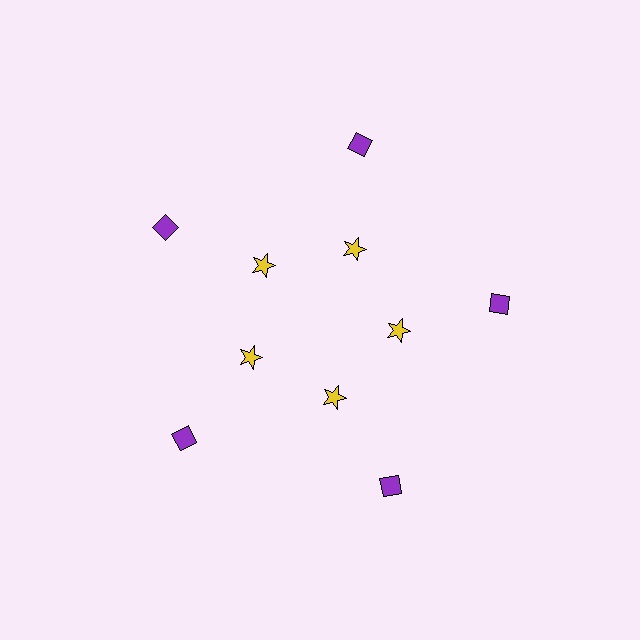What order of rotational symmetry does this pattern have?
This pattern has 5-fold rotational symmetry.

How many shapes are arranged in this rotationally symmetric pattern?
There are 10 shapes, arranged in 5 groups of 2.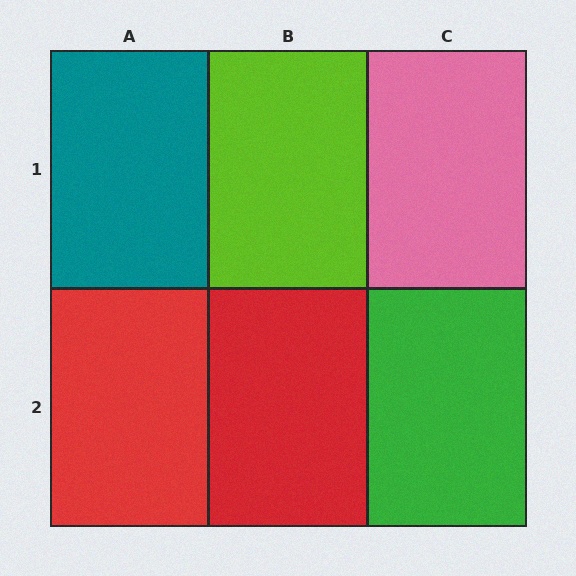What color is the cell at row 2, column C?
Green.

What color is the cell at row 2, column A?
Red.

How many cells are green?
1 cell is green.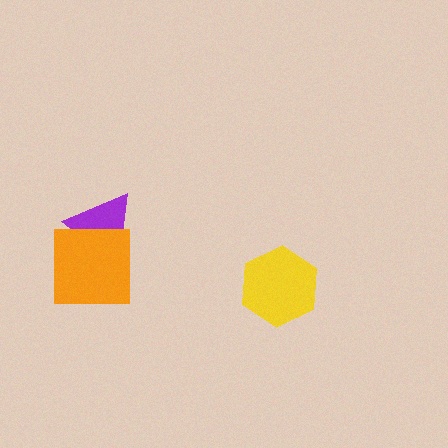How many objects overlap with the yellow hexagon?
0 objects overlap with the yellow hexagon.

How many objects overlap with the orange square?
1 object overlaps with the orange square.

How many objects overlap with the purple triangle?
1 object overlaps with the purple triangle.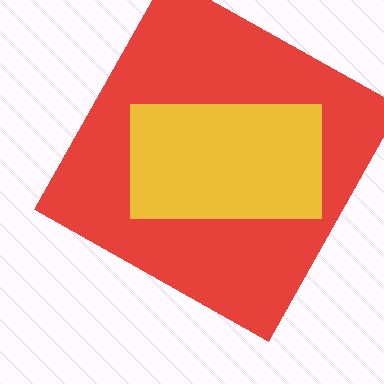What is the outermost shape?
The red square.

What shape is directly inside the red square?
The yellow rectangle.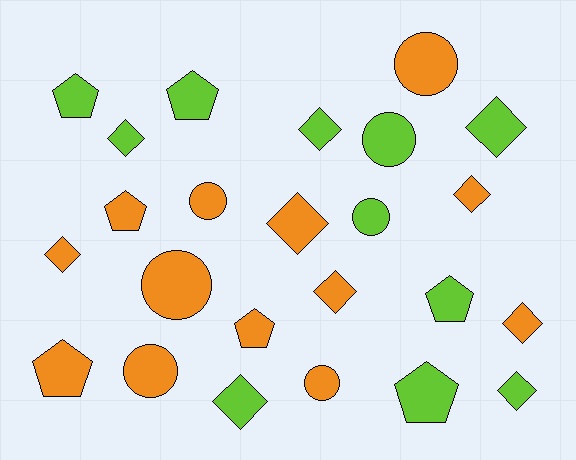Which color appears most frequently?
Orange, with 13 objects.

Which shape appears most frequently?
Diamond, with 10 objects.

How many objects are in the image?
There are 24 objects.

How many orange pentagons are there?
There are 3 orange pentagons.